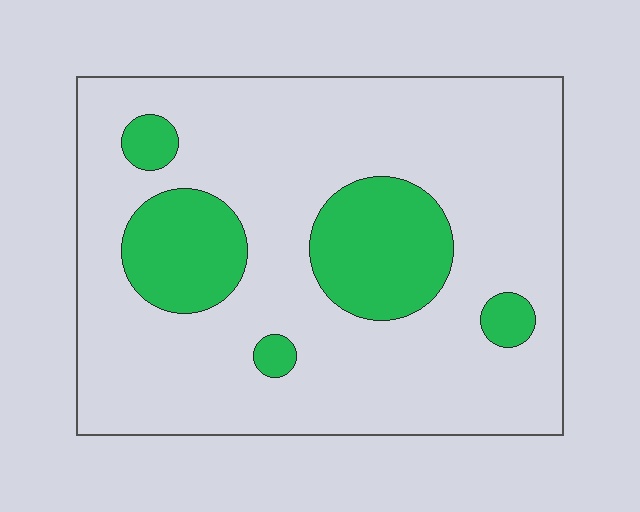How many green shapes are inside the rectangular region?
5.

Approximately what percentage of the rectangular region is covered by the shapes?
Approximately 20%.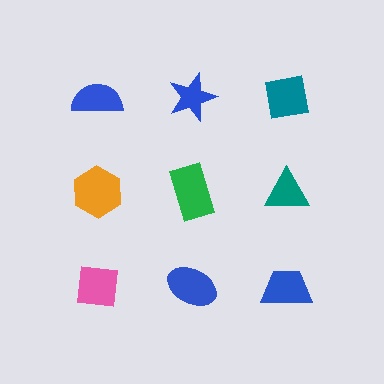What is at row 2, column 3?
A teal triangle.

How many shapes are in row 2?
3 shapes.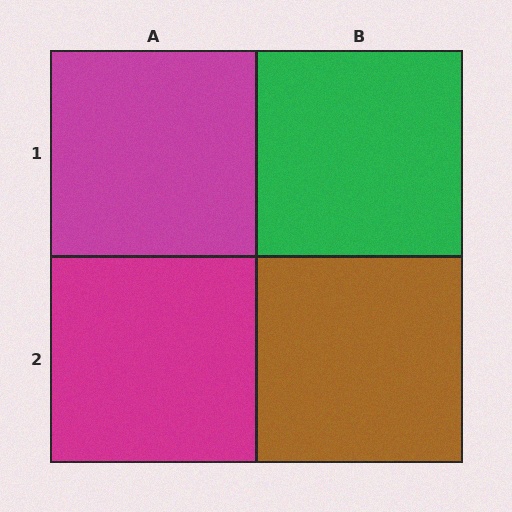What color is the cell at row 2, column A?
Magenta.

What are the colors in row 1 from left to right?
Magenta, green.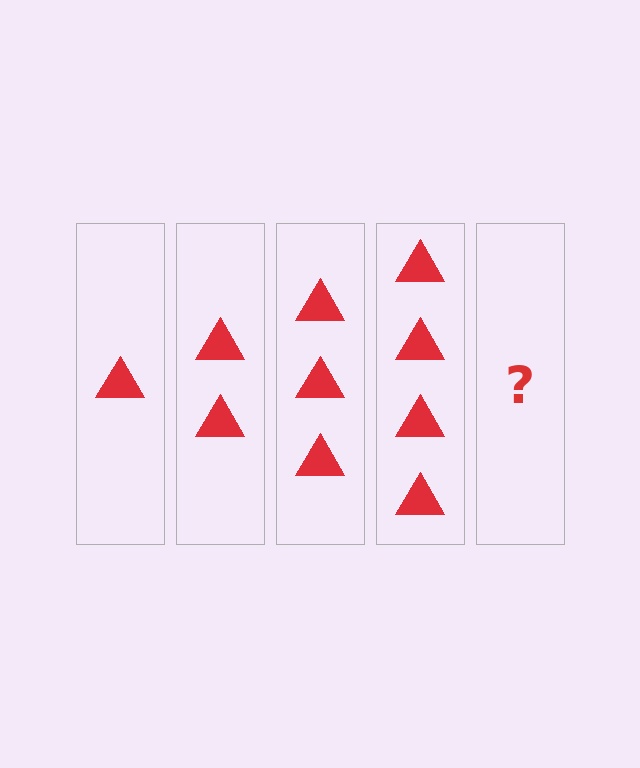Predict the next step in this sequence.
The next step is 5 triangles.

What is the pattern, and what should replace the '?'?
The pattern is that each step adds one more triangle. The '?' should be 5 triangles.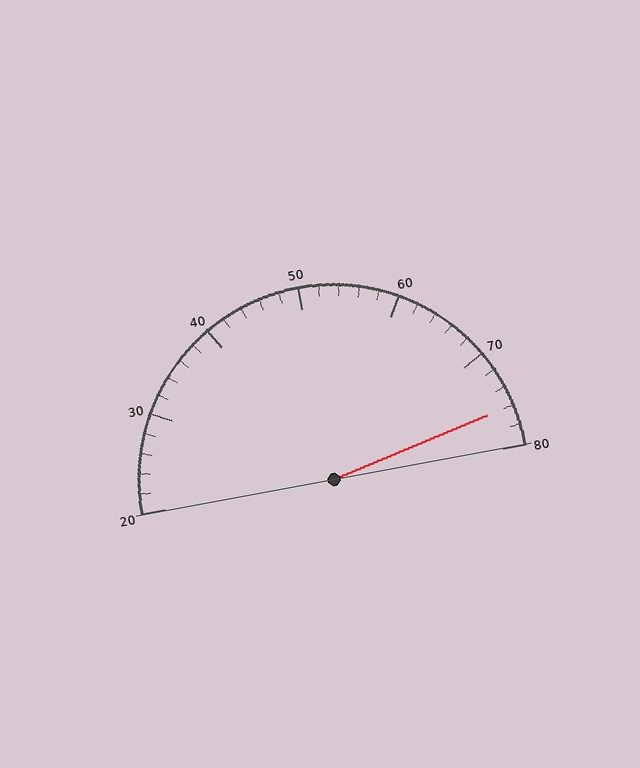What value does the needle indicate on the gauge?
The needle indicates approximately 76.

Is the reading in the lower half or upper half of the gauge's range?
The reading is in the upper half of the range (20 to 80).